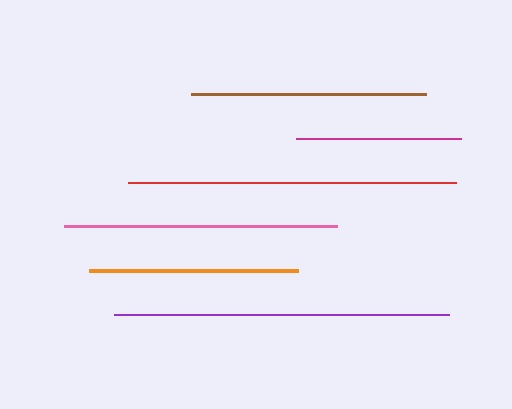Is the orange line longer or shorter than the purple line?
The purple line is longer than the orange line.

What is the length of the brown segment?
The brown segment is approximately 235 pixels long.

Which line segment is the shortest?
The magenta line is the shortest at approximately 165 pixels.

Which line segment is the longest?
The purple line is the longest at approximately 335 pixels.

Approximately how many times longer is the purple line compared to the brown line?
The purple line is approximately 1.4 times the length of the brown line.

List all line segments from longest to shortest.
From longest to shortest: purple, red, pink, brown, orange, magenta.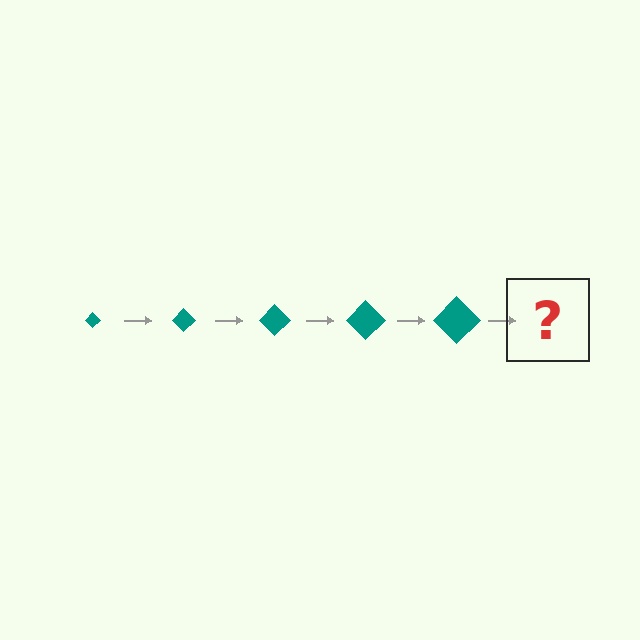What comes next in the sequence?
The next element should be a teal diamond, larger than the previous one.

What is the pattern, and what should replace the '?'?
The pattern is that the diamond gets progressively larger each step. The '?' should be a teal diamond, larger than the previous one.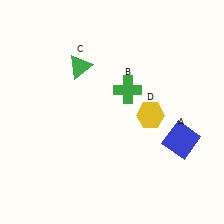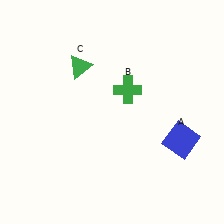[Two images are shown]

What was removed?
The yellow hexagon (D) was removed in Image 2.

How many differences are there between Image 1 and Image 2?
There is 1 difference between the two images.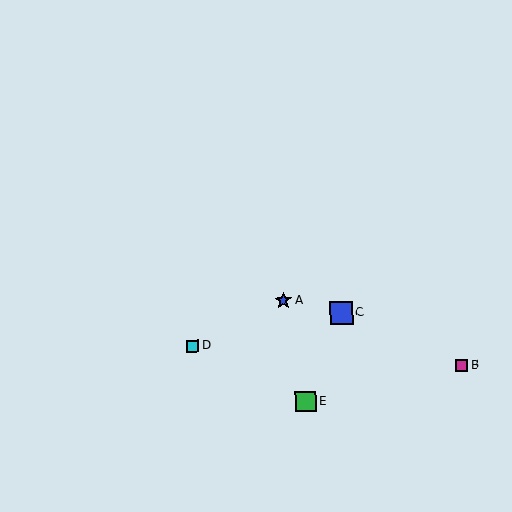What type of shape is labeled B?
Shape B is a magenta square.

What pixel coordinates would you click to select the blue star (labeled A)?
Click at (283, 301) to select the blue star A.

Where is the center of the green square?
The center of the green square is at (306, 402).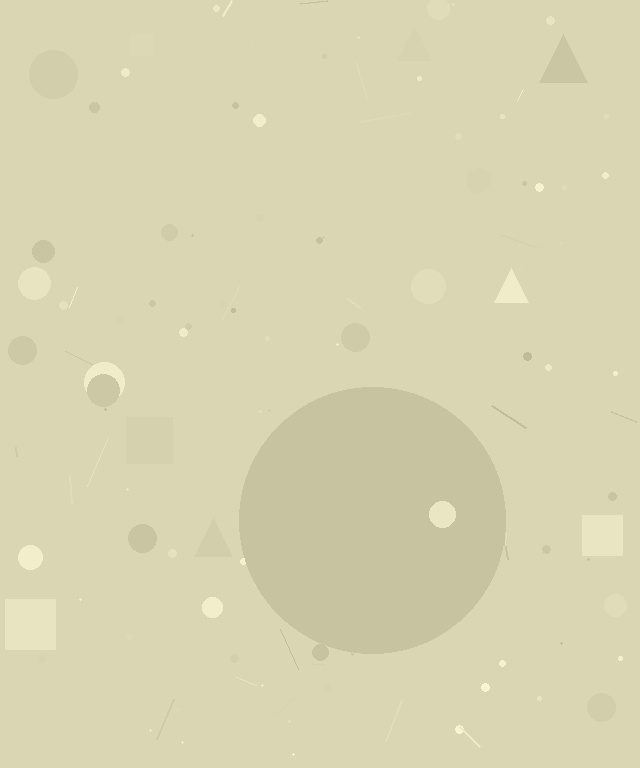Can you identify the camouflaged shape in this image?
The camouflaged shape is a circle.